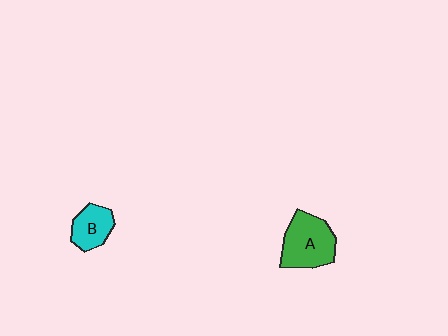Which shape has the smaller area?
Shape B (cyan).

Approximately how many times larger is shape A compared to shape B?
Approximately 1.6 times.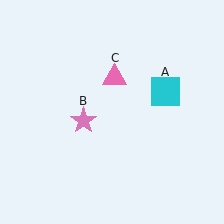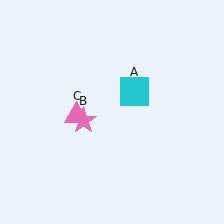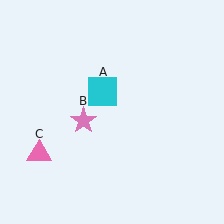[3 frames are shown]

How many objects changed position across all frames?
2 objects changed position: cyan square (object A), pink triangle (object C).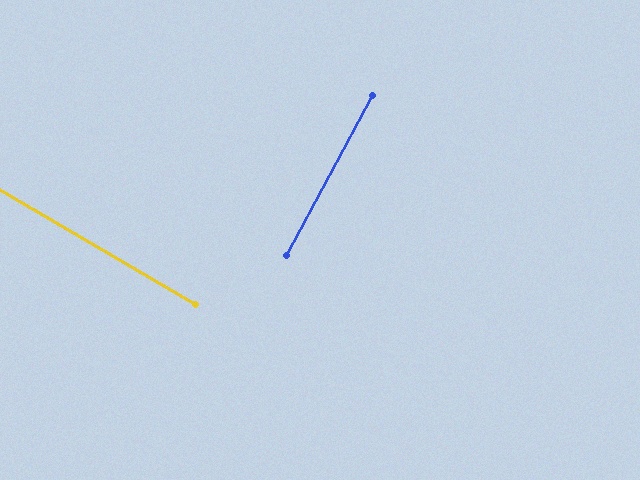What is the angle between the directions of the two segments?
Approximately 88 degrees.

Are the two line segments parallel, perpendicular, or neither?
Perpendicular — they meet at approximately 88°.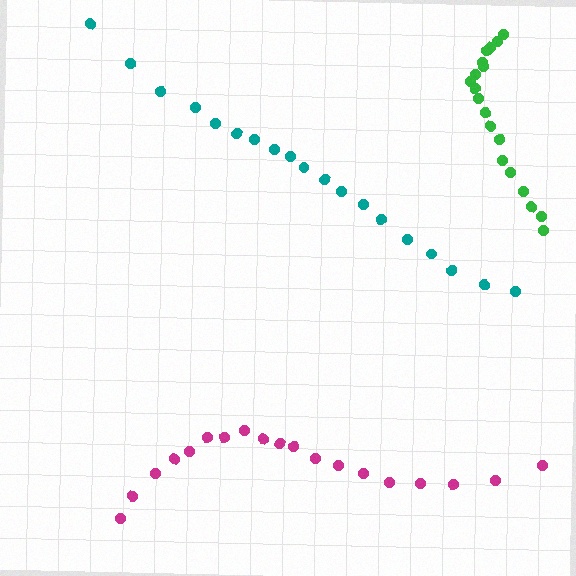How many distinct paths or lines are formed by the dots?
There are 3 distinct paths.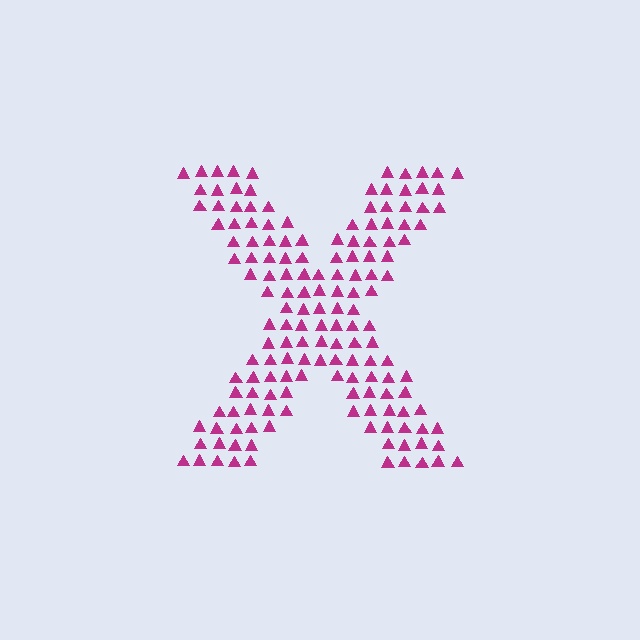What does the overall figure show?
The overall figure shows the letter X.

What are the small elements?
The small elements are triangles.